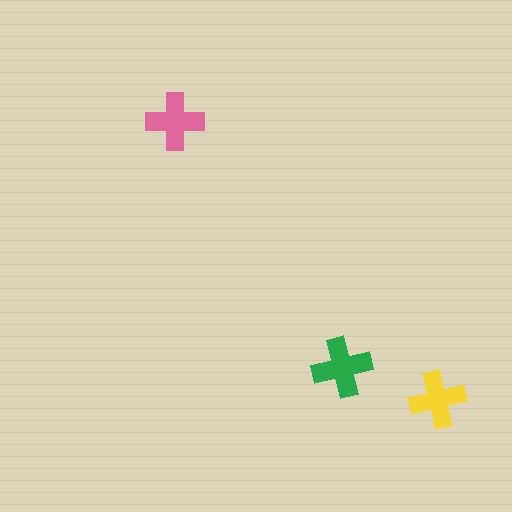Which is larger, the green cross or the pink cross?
The green one.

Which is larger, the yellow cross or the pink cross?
The pink one.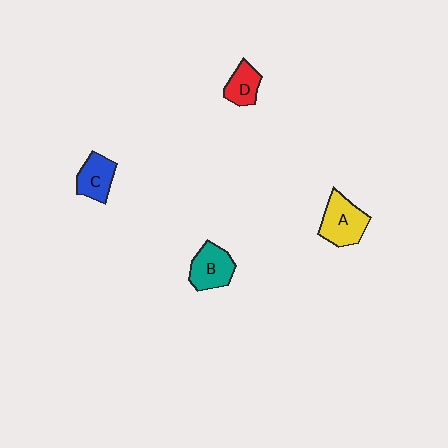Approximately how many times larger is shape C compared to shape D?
Approximately 1.2 times.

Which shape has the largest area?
Shape A (yellow).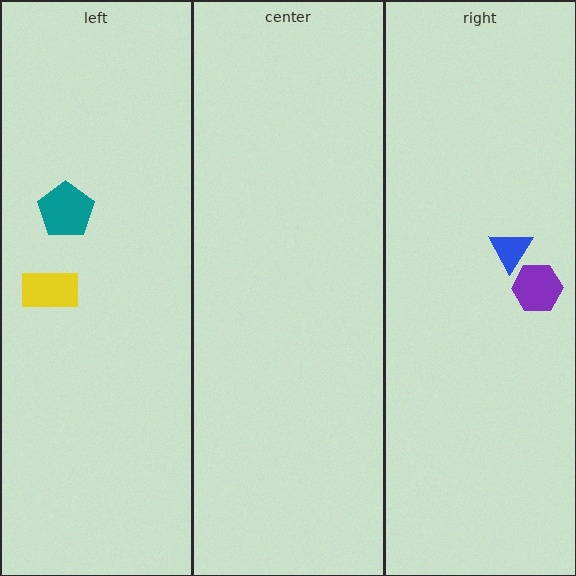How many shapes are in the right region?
2.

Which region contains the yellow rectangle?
The left region.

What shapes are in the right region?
The purple hexagon, the blue triangle.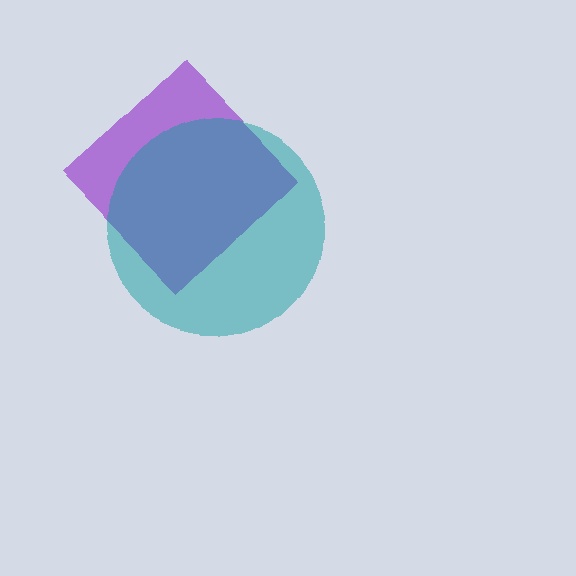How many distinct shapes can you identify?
There are 2 distinct shapes: a purple diamond, a teal circle.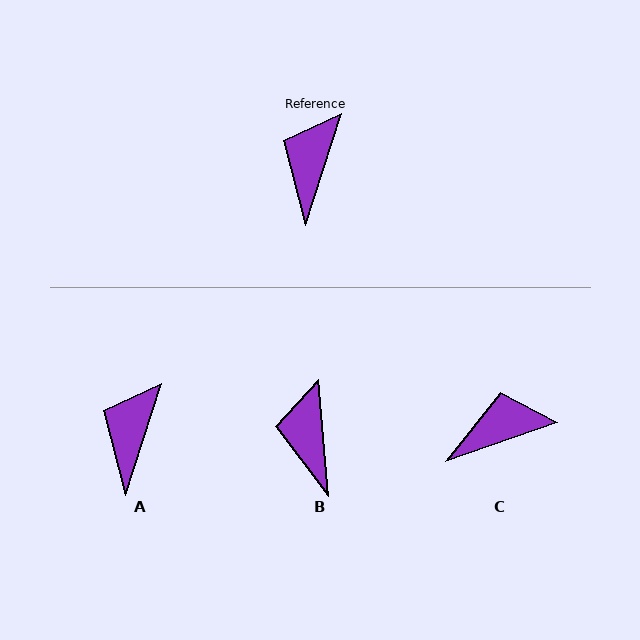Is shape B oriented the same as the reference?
No, it is off by about 22 degrees.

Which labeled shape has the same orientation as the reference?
A.